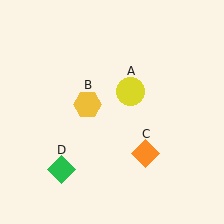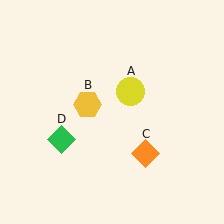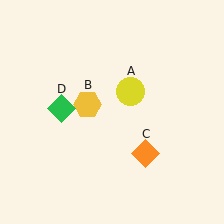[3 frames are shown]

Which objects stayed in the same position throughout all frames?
Yellow circle (object A) and yellow hexagon (object B) and orange diamond (object C) remained stationary.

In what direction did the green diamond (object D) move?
The green diamond (object D) moved up.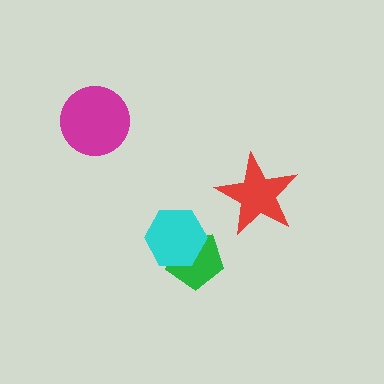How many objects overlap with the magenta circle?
0 objects overlap with the magenta circle.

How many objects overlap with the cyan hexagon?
1 object overlaps with the cyan hexagon.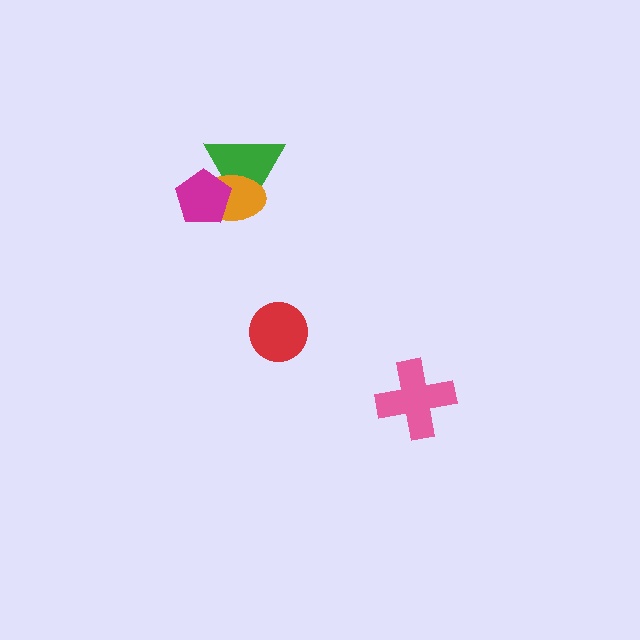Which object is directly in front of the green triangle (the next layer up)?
The orange ellipse is directly in front of the green triangle.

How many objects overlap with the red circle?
0 objects overlap with the red circle.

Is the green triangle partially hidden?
Yes, it is partially covered by another shape.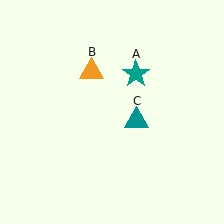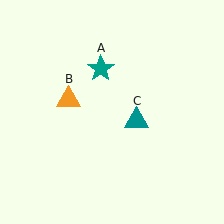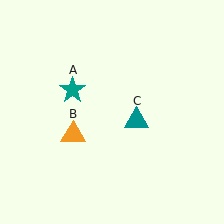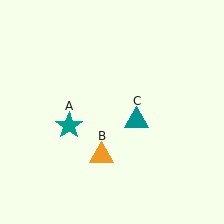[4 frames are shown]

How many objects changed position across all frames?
2 objects changed position: teal star (object A), orange triangle (object B).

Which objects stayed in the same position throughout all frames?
Teal triangle (object C) remained stationary.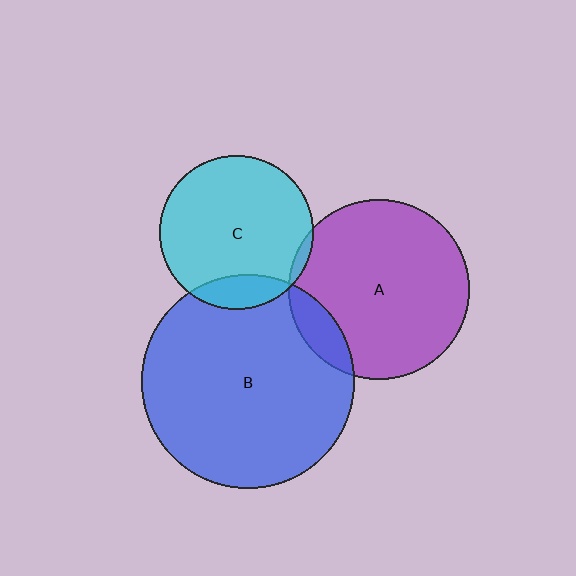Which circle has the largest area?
Circle B (blue).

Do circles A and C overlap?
Yes.